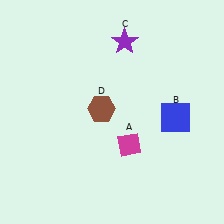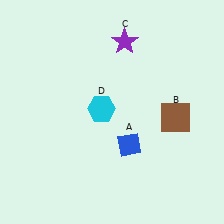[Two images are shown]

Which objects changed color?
A changed from magenta to blue. B changed from blue to brown. D changed from brown to cyan.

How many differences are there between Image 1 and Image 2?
There are 3 differences between the two images.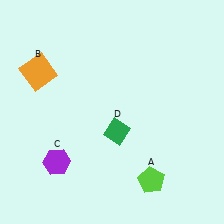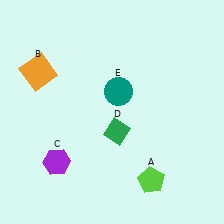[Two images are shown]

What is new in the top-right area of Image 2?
A teal circle (E) was added in the top-right area of Image 2.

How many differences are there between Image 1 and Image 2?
There is 1 difference between the two images.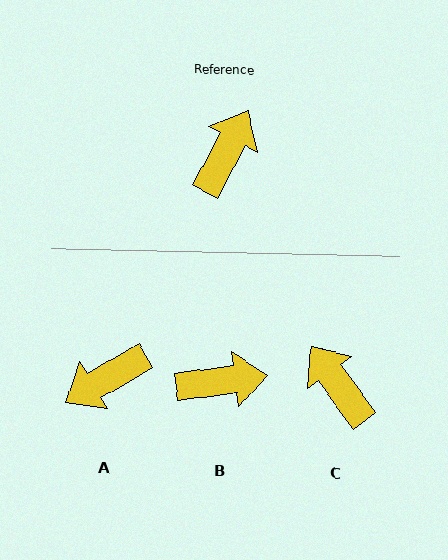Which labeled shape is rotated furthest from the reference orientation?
A, about 148 degrees away.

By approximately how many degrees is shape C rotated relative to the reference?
Approximately 64 degrees counter-clockwise.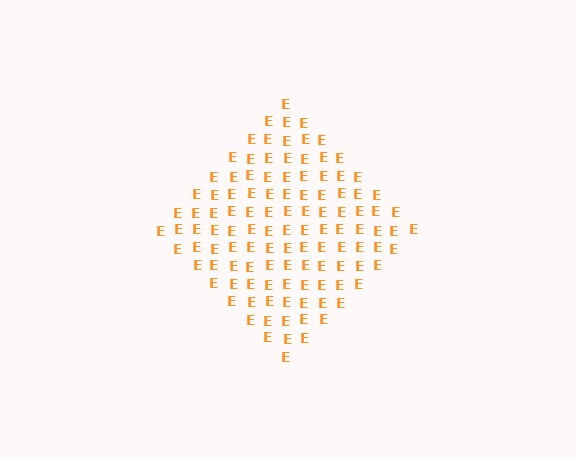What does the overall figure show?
The overall figure shows a diamond.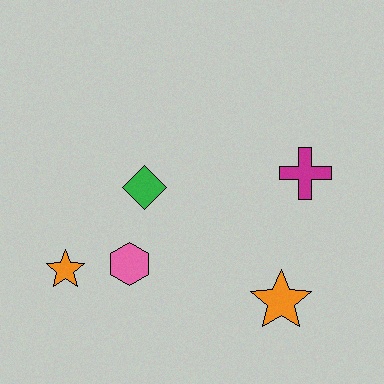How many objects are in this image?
There are 5 objects.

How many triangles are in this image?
There are no triangles.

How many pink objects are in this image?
There is 1 pink object.